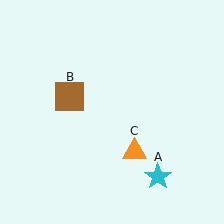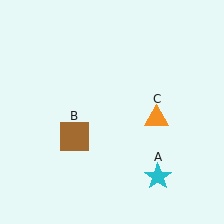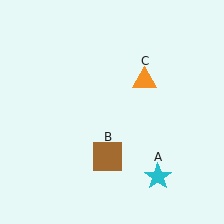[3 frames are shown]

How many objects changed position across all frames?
2 objects changed position: brown square (object B), orange triangle (object C).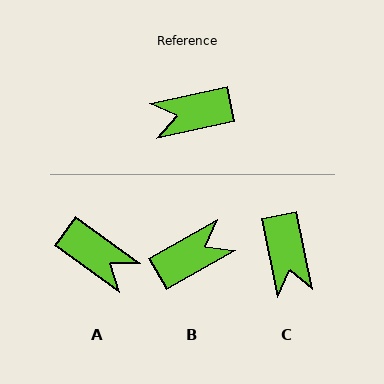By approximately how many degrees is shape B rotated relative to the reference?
Approximately 163 degrees clockwise.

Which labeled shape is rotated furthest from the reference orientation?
B, about 163 degrees away.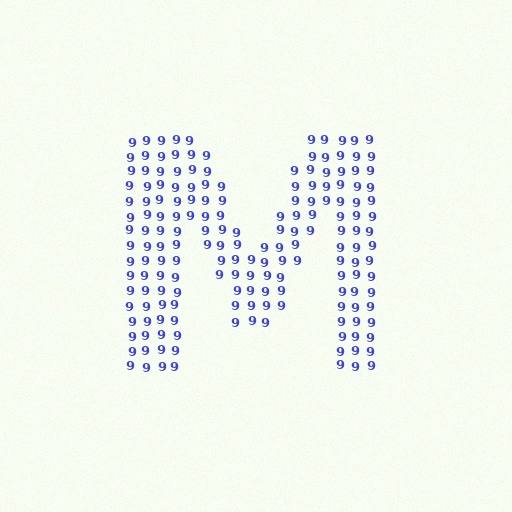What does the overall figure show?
The overall figure shows the letter M.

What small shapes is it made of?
It is made of small digit 9's.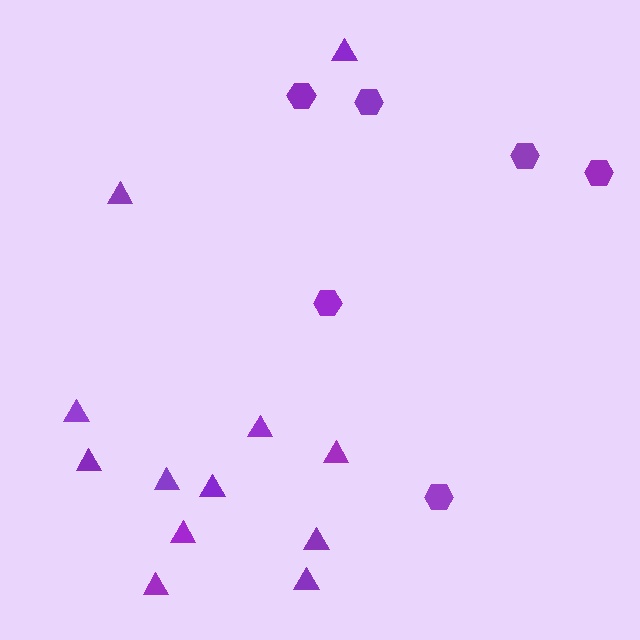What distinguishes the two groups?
There are 2 groups: one group of triangles (12) and one group of hexagons (6).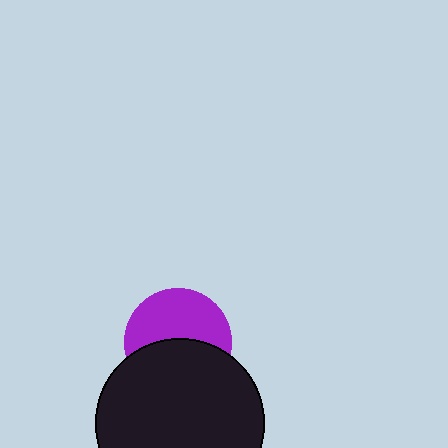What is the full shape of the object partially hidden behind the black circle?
The partially hidden object is a purple circle.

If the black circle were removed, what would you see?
You would see the complete purple circle.